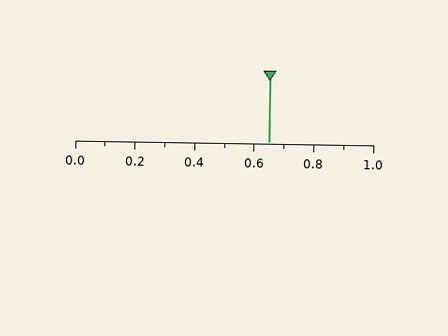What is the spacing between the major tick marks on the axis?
The major ticks are spaced 0.2 apart.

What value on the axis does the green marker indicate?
The marker indicates approximately 0.65.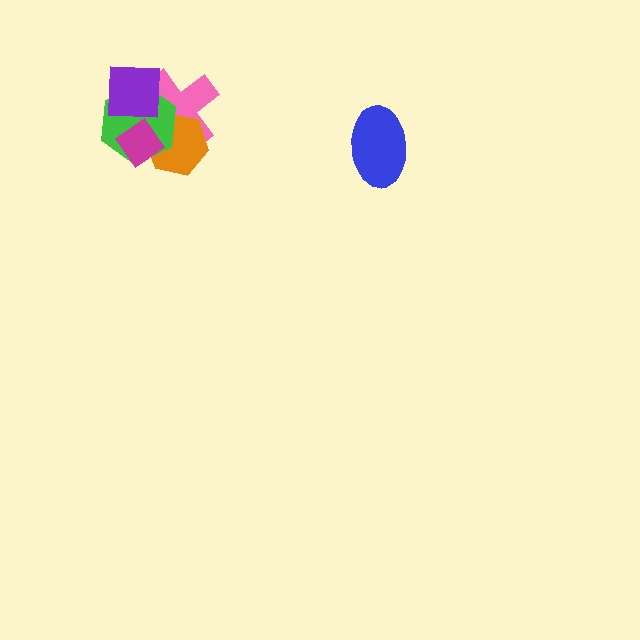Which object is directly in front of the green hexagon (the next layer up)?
The purple square is directly in front of the green hexagon.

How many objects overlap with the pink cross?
4 objects overlap with the pink cross.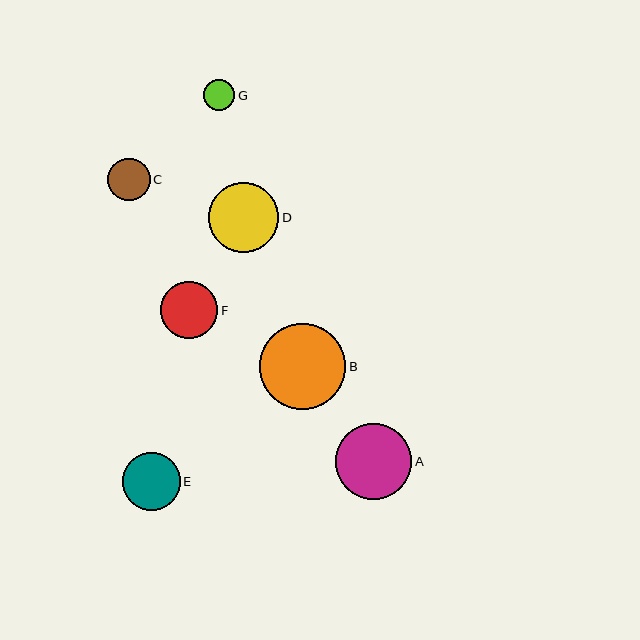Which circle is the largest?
Circle B is the largest with a size of approximately 86 pixels.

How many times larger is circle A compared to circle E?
Circle A is approximately 1.3 times the size of circle E.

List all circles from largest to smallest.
From largest to smallest: B, A, D, E, F, C, G.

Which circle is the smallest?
Circle G is the smallest with a size of approximately 31 pixels.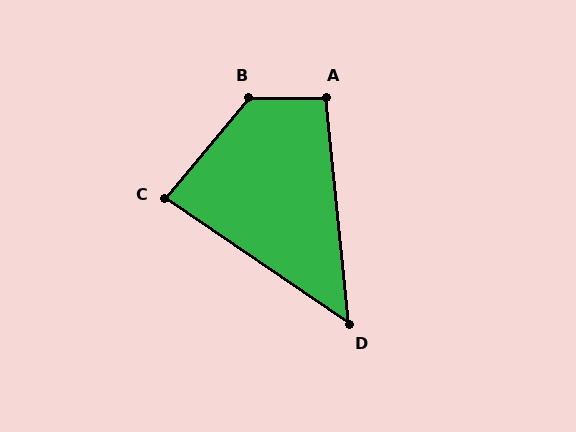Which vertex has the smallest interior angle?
D, at approximately 50 degrees.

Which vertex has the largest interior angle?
B, at approximately 130 degrees.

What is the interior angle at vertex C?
Approximately 84 degrees (acute).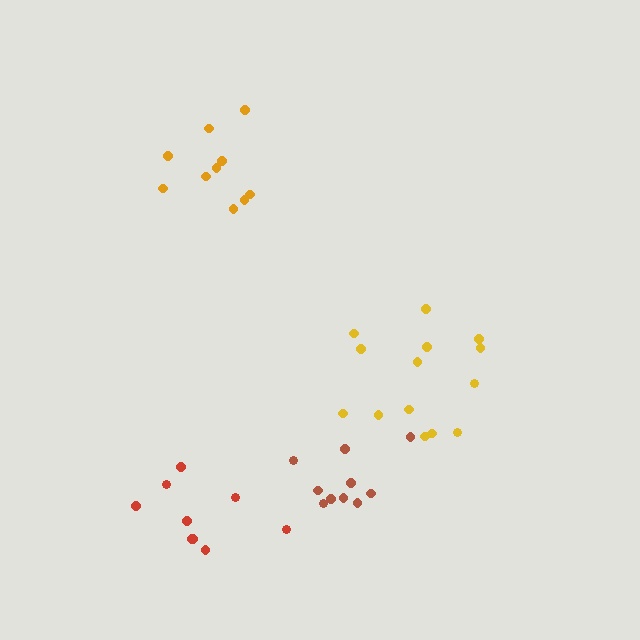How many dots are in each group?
Group 1: 14 dots, Group 2: 10 dots, Group 3: 10 dots, Group 4: 9 dots (43 total).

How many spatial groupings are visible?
There are 4 spatial groupings.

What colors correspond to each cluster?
The clusters are colored: yellow, brown, orange, red.